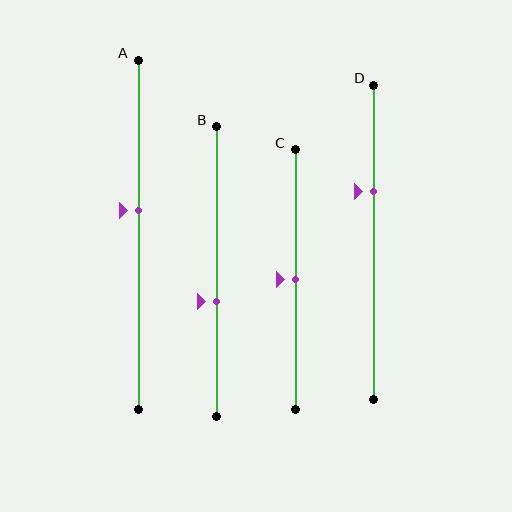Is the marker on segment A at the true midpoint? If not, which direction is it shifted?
No, the marker on segment A is shifted upward by about 7% of the segment length.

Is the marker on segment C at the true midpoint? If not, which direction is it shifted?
Yes, the marker on segment C is at the true midpoint.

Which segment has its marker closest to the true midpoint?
Segment C has its marker closest to the true midpoint.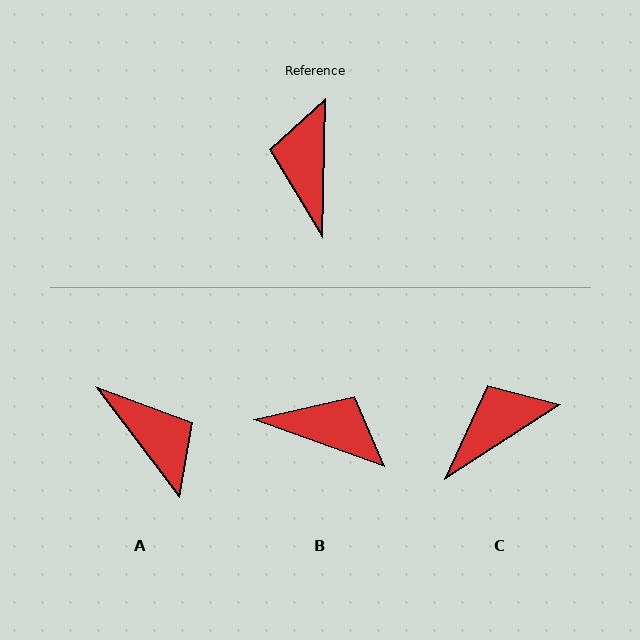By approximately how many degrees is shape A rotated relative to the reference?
Approximately 142 degrees clockwise.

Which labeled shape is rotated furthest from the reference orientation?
A, about 142 degrees away.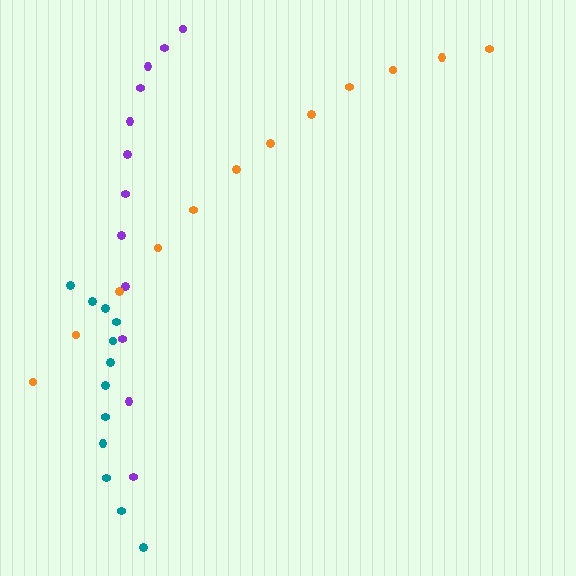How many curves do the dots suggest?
There are 3 distinct paths.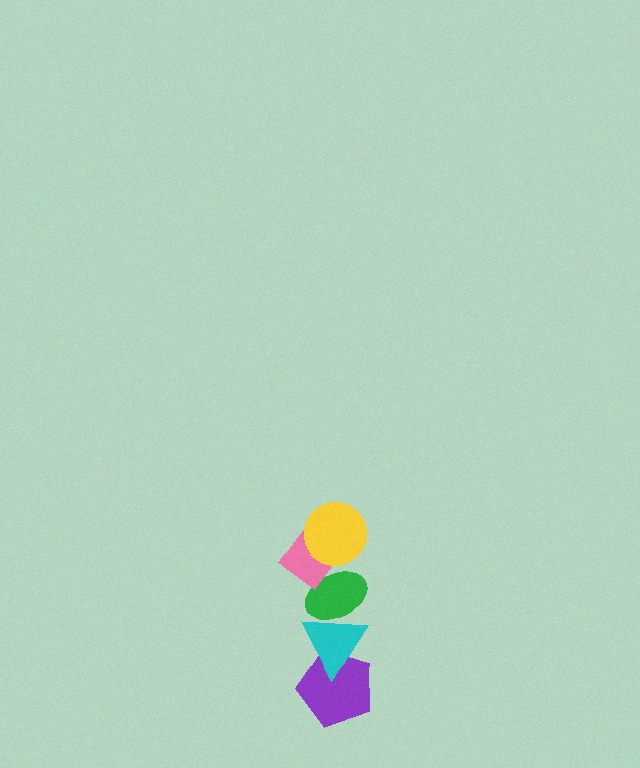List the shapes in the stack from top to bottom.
From top to bottom: the yellow circle, the pink diamond, the green ellipse, the cyan triangle, the purple pentagon.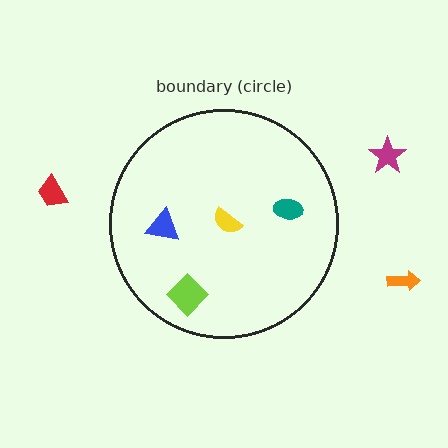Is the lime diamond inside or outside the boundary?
Inside.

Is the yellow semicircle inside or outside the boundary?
Inside.